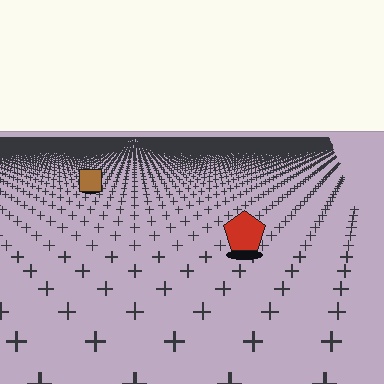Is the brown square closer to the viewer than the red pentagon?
No. The red pentagon is closer — you can tell from the texture gradient: the ground texture is coarser near it.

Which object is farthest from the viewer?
The brown square is farthest from the viewer. It appears smaller and the ground texture around it is denser.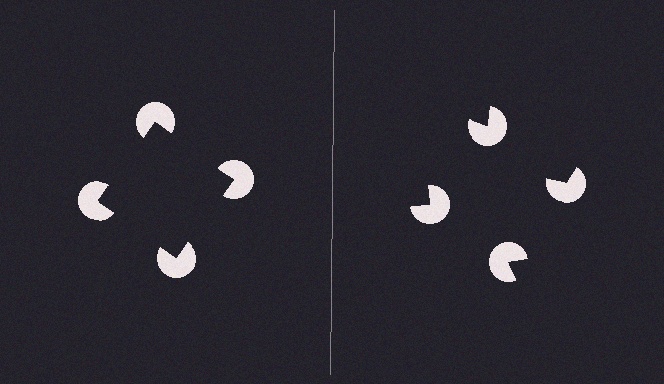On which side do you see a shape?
An illusory square appears on the left side. On the right side the wedge cuts are rotated, so no coherent shape forms.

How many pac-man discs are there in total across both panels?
8 — 4 on each side.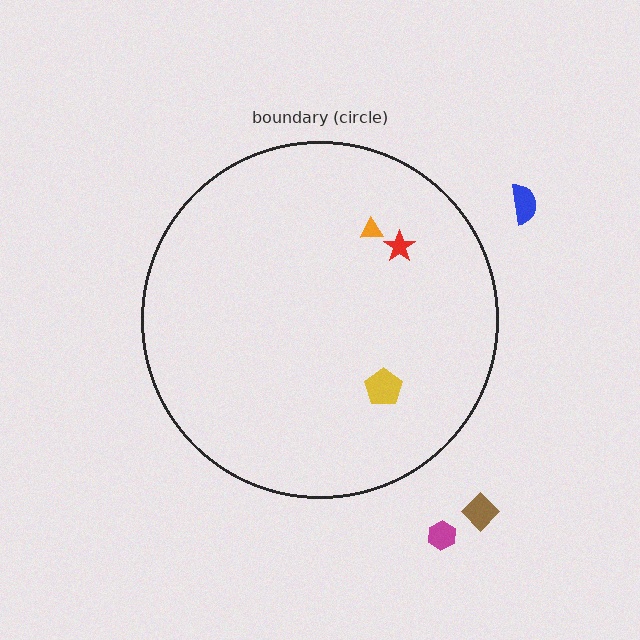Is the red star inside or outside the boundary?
Inside.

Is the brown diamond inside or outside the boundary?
Outside.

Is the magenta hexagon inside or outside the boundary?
Outside.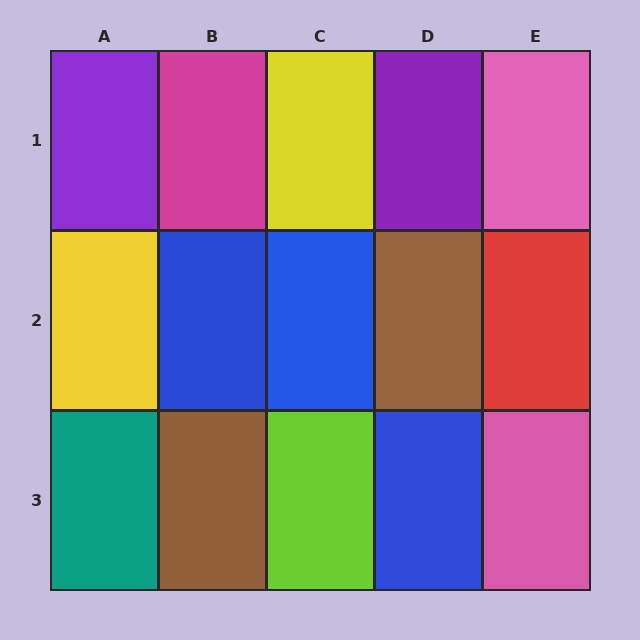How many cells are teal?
1 cell is teal.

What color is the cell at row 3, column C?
Lime.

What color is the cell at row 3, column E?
Pink.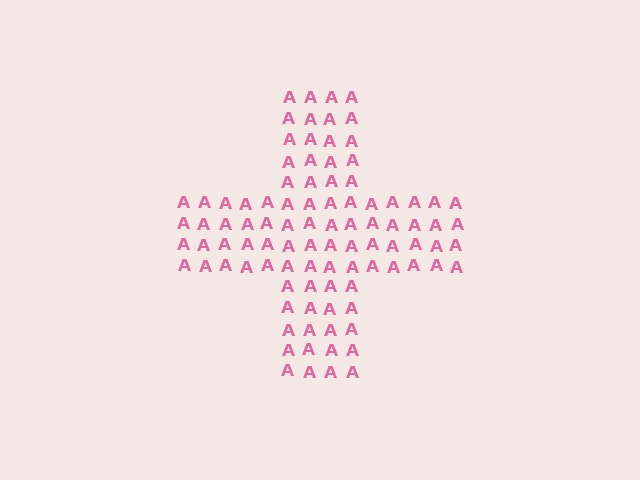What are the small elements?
The small elements are letter A's.